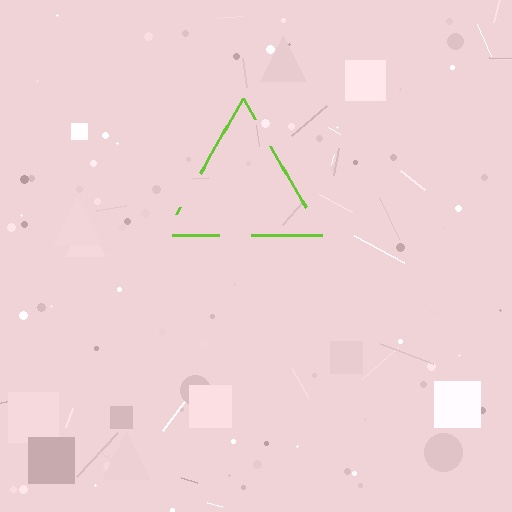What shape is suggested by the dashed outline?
The dashed outline suggests a triangle.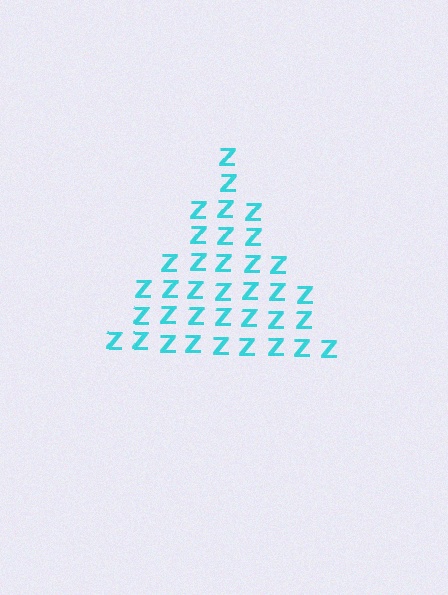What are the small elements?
The small elements are letter Z's.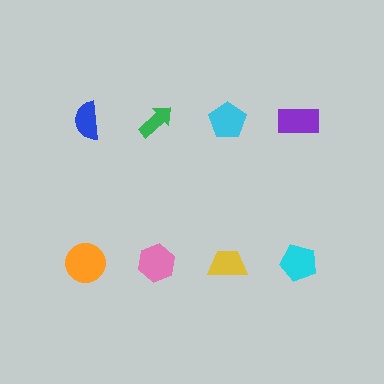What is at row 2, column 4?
A cyan pentagon.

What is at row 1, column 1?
A blue semicircle.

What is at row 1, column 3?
A cyan pentagon.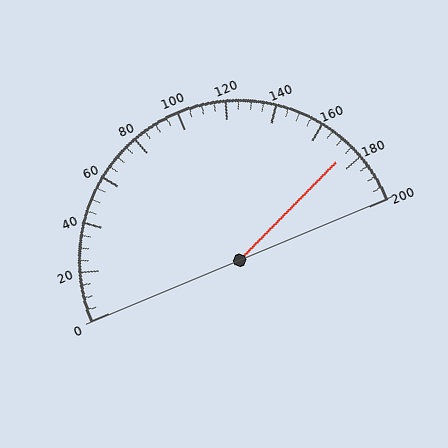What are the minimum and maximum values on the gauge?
The gauge ranges from 0 to 200.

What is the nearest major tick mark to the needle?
The nearest major tick mark is 180.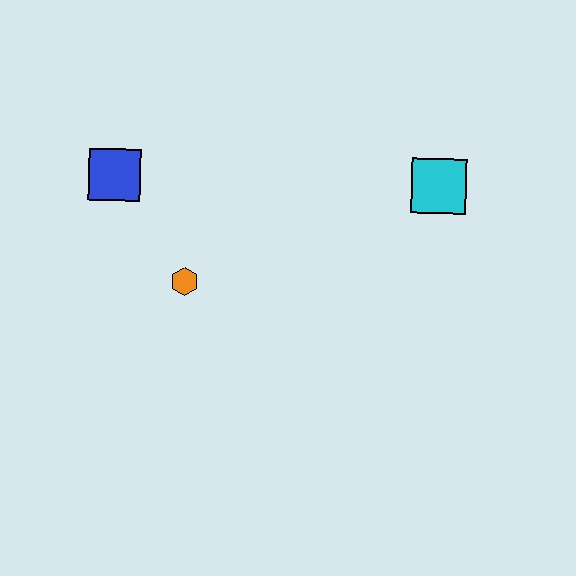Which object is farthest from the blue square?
The cyan square is farthest from the blue square.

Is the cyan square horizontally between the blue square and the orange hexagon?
No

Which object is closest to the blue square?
The orange hexagon is closest to the blue square.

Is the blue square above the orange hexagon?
Yes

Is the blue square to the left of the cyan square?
Yes